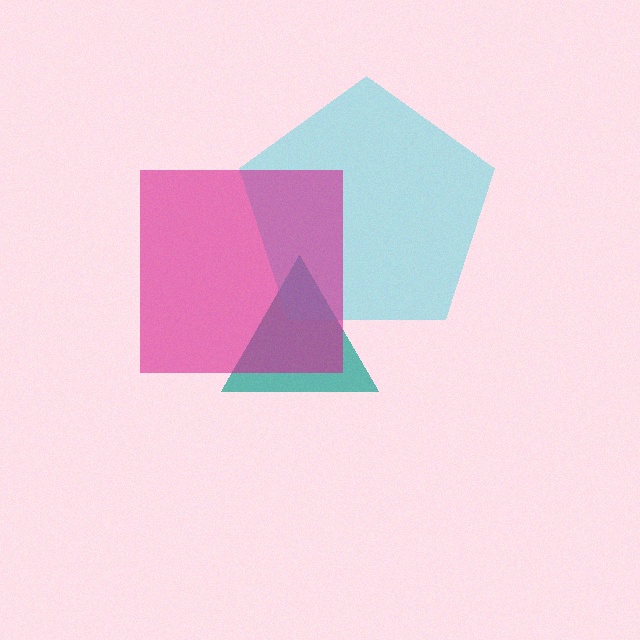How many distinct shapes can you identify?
There are 3 distinct shapes: a teal triangle, a cyan pentagon, a magenta square.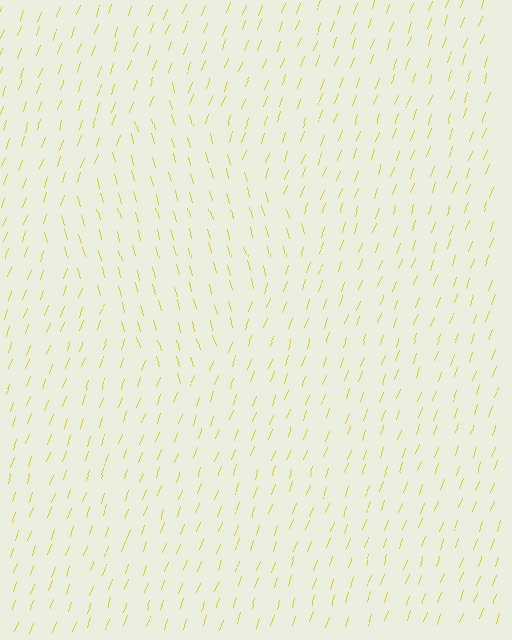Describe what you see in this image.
The image is filled with small yellow line segments. A diamond region in the image has lines oriented differently from the surrounding lines, creating a visible texture boundary.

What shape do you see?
I see a diamond.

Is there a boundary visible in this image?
Yes, there is a texture boundary formed by a change in line orientation.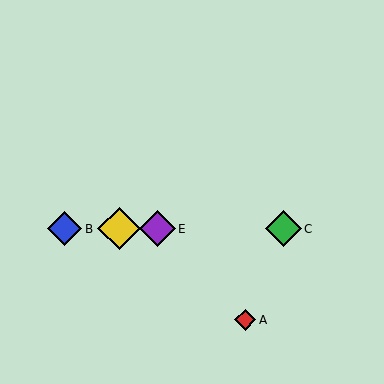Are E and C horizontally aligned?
Yes, both are at y≈229.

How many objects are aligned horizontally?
4 objects (B, C, D, E) are aligned horizontally.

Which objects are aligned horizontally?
Objects B, C, D, E are aligned horizontally.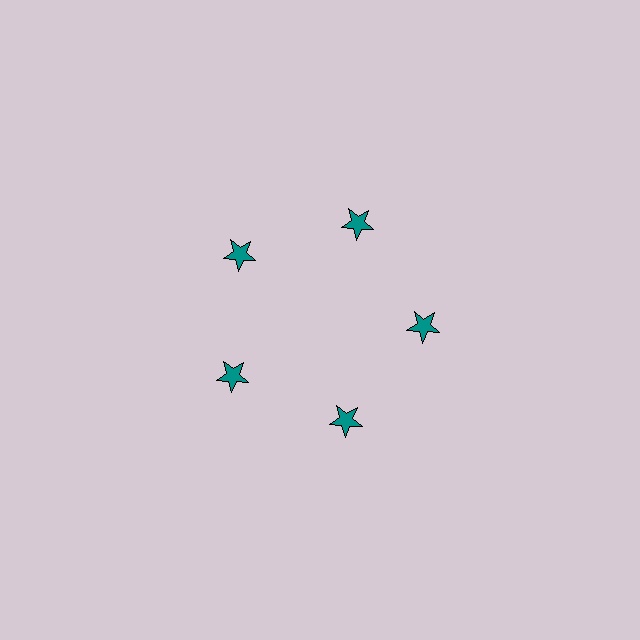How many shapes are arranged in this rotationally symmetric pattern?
There are 5 shapes, arranged in 5 groups of 1.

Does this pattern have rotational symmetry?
Yes, this pattern has 5-fold rotational symmetry. It looks the same after rotating 72 degrees around the center.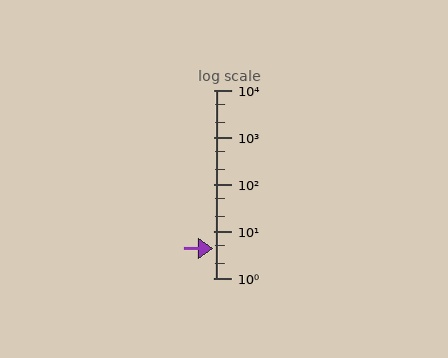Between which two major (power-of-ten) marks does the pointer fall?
The pointer is between 1 and 10.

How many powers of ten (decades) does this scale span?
The scale spans 4 decades, from 1 to 10000.